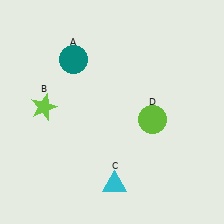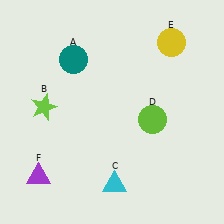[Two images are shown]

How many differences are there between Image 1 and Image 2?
There are 2 differences between the two images.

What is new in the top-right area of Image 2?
A yellow circle (E) was added in the top-right area of Image 2.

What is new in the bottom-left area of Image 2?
A purple triangle (F) was added in the bottom-left area of Image 2.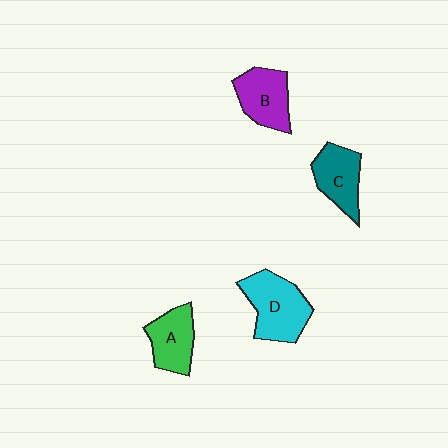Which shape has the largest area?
Shape D (cyan).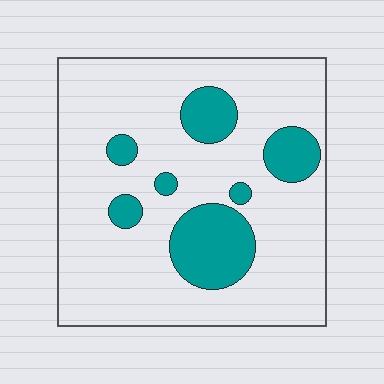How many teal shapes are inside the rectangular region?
7.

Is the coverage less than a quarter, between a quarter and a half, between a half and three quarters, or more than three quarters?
Less than a quarter.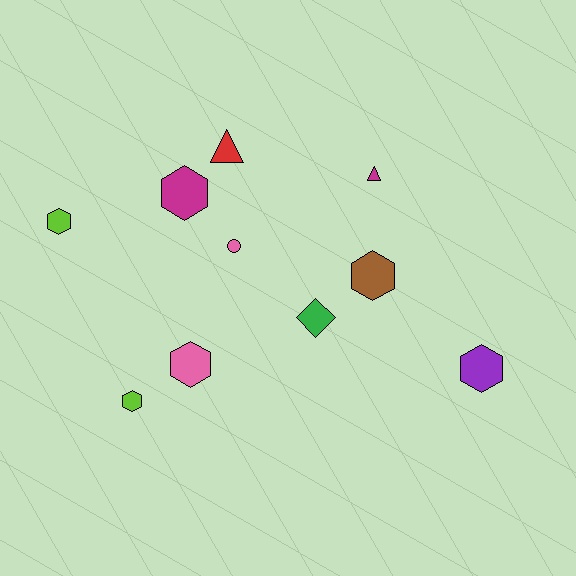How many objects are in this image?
There are 10 objects.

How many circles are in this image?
There is 1 circle.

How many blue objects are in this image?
There are no blue objects.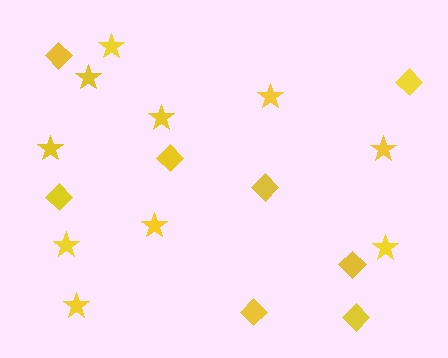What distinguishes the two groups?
There are 2 groups: one group of stars (10) and one group of diamonds (8).